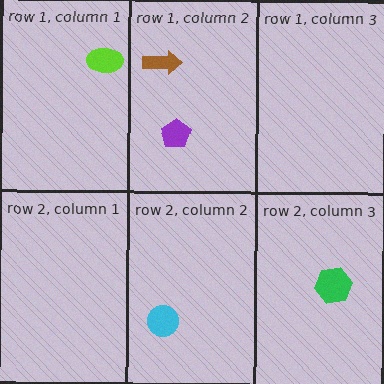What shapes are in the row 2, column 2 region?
The cyan circle.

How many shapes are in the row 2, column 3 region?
1.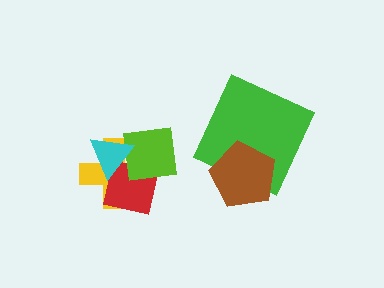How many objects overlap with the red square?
3 objects overlap with the red square.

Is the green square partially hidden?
Yes, it is partially covered by another shape.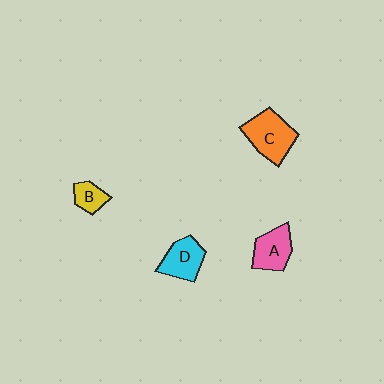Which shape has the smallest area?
Shape B (yellow).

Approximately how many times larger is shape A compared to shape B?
Approximately 1.7 times.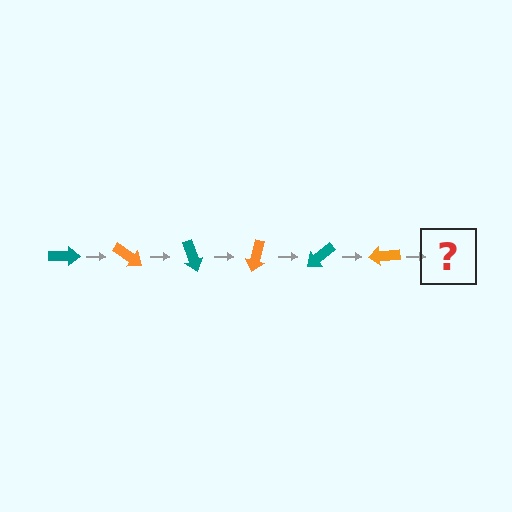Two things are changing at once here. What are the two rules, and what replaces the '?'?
The two rules are that it rotates 35 degrees each step and the color cycles through teal and orange. The '?' should be a teal arrow, rotated 210 degrees from the start.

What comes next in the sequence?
The next element should be a teal arrow, rotated 210 degrees from the start.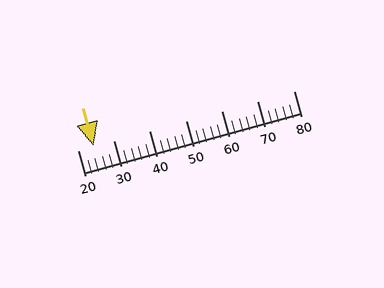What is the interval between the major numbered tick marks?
The major tick marks are spaced 10 units apart.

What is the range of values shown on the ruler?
The ruler shows values from 20 to 80.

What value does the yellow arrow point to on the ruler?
The yellow arrow points to approximately 24.